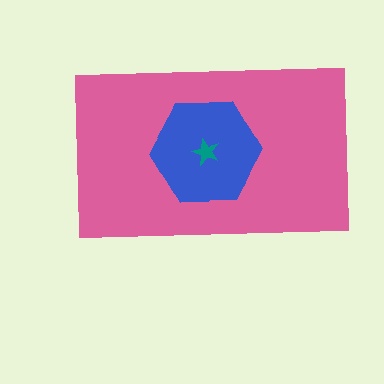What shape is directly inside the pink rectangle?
The blue hexagon.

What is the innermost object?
The teal star.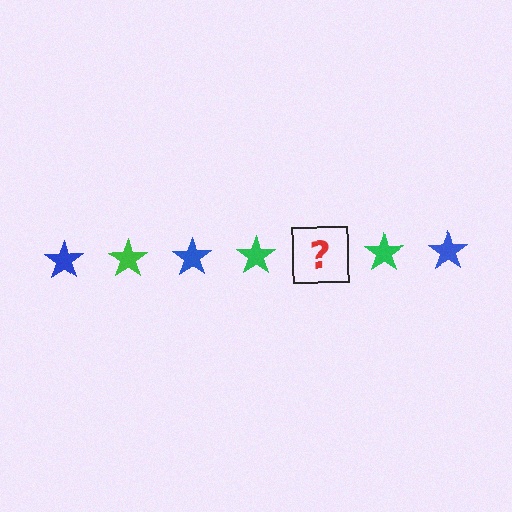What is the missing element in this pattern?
The missing element is a blue star.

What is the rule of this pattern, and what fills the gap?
The rule is that the pattern cycles through blue, green stars. The gap should be filled with a blue star.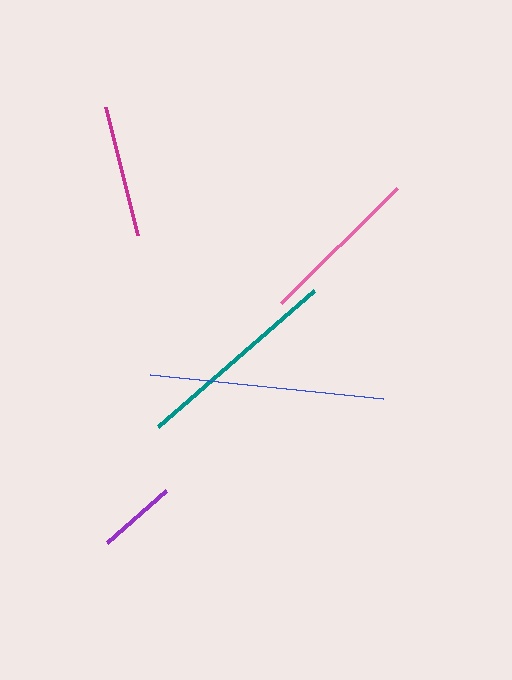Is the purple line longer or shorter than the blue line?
The blue line is longer than the purple line.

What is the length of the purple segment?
The purple segment is approximately 78 pixels long.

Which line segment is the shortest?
The purple line is the shortest at approximately 78 pixels.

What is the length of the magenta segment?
The magenta segment is approximately 132 pixels long.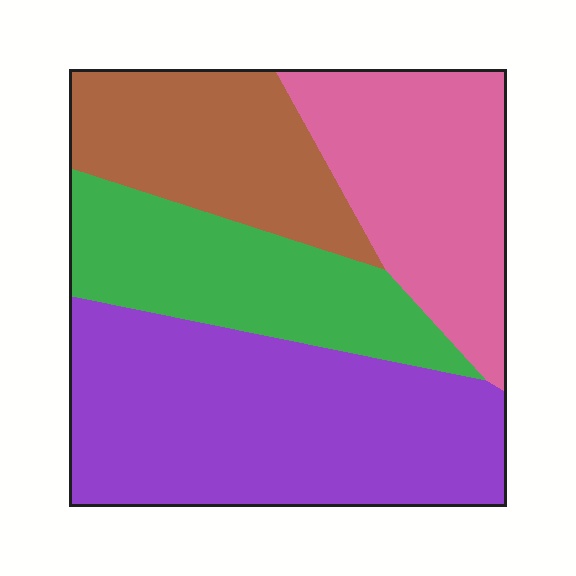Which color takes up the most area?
Purple, at roughly 40%.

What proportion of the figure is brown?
Brown takes up about one fifth (1/5) of the figure.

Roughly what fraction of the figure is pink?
Pink covers 23% of the figure.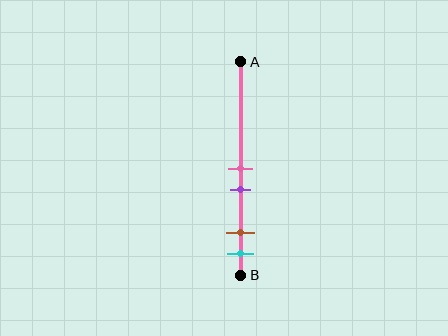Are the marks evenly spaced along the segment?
No, the marks are not evenly spaced.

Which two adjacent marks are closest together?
The pink and purple marks are the closest adjacent pair.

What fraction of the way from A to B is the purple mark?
The purple mark is approximately 60% (0.6) of the way from A to B.